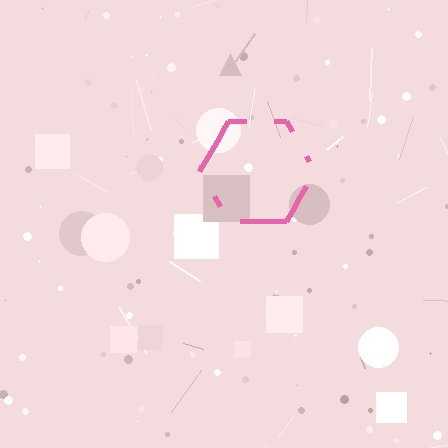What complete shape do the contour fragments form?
The contour fragments form a hexagon.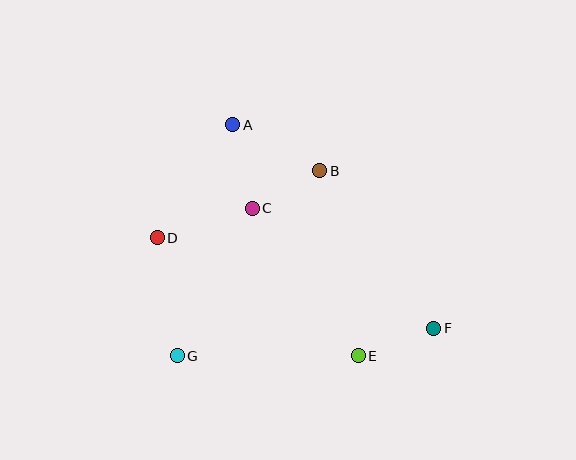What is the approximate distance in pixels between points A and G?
The distance between A and G is approximately 237 pixels.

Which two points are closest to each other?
Points B and C are closest to each other.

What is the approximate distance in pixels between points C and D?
The distance between C and D is approximately 99 pixels.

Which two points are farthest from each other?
Points D and F are farthest from each other.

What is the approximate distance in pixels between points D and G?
The distance between D and G is approximately 119 pixels.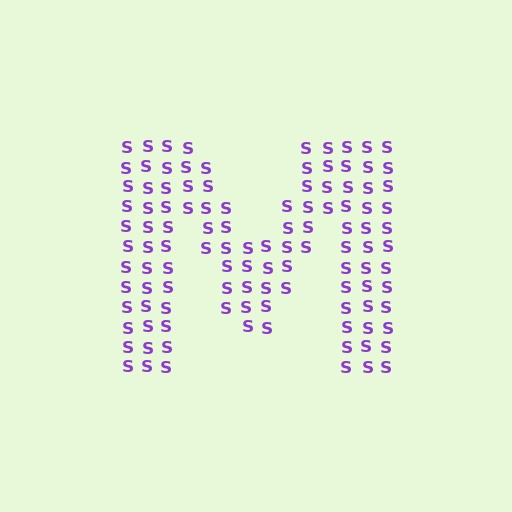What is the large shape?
The large shape is the letter M.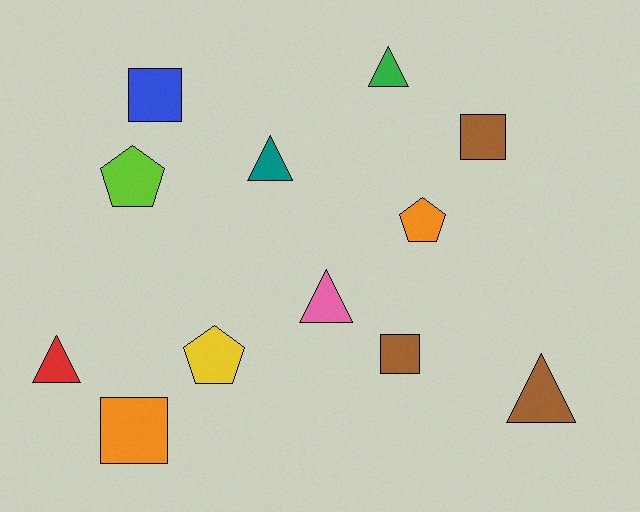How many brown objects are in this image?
There are 3 brown objects.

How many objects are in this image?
There are 12 objects.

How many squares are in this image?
There are 4 squares.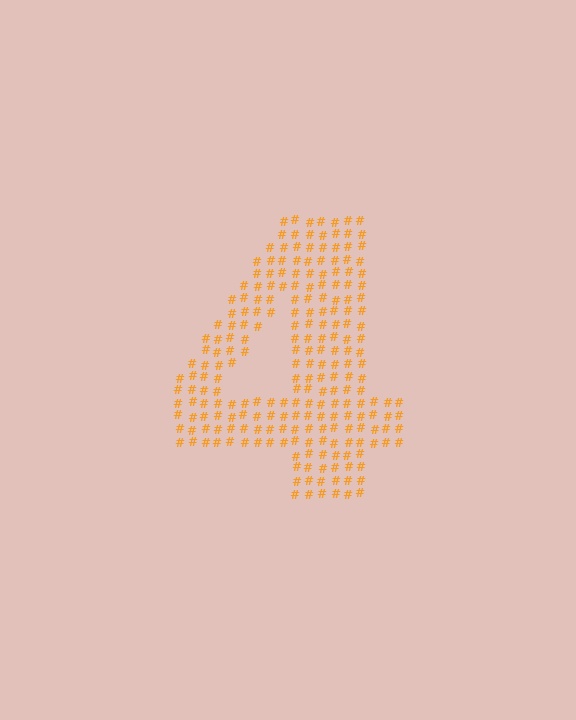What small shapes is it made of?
It is made of small hash symbols.